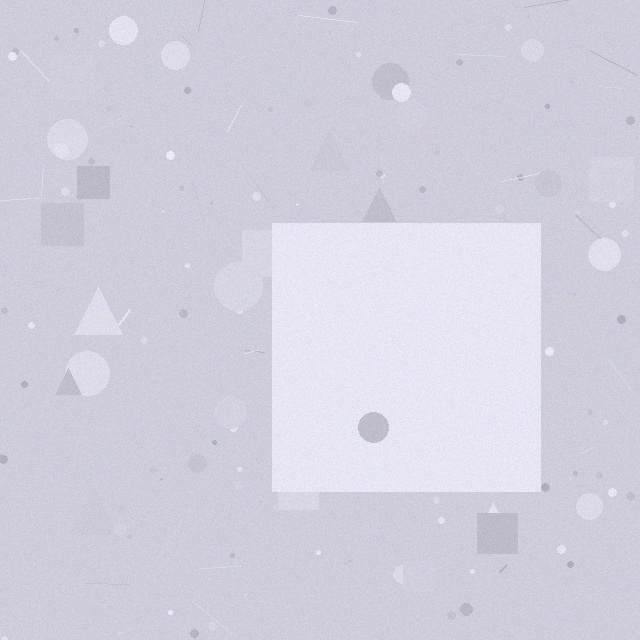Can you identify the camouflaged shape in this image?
The camouflaged shape is a square.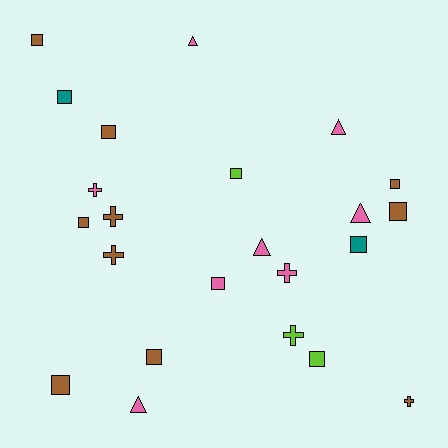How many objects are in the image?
There are 23 objects.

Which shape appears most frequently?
Square, with 12 objects.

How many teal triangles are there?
There are no teal triangles.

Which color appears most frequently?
Brown, with 10 objects.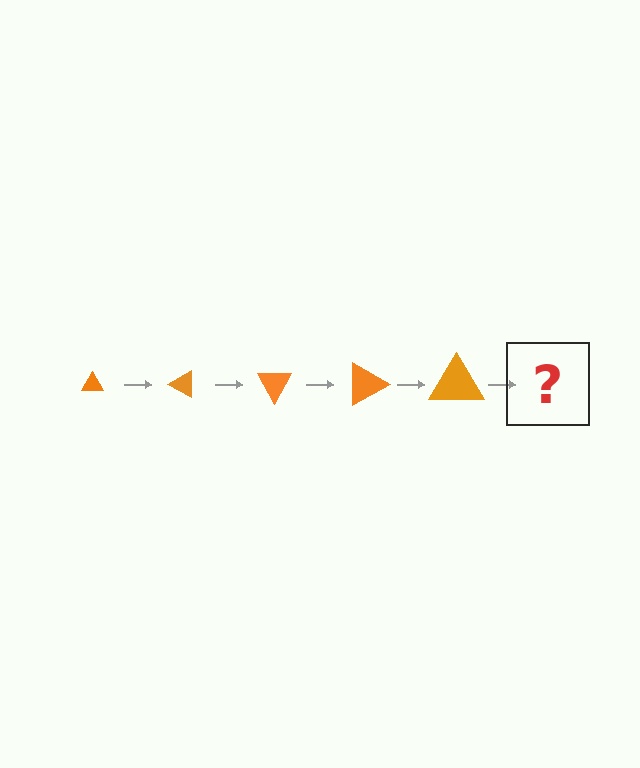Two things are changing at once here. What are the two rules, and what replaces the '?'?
The two rules are that the triangle grows larger each step and it rotates 30 degrees each step. The '?' should be a triangle, larger than the previous one and rotated 150 degrees from the start.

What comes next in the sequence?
The next element should be a triangle, larger than the previous one and rotated 150 degrees from the start.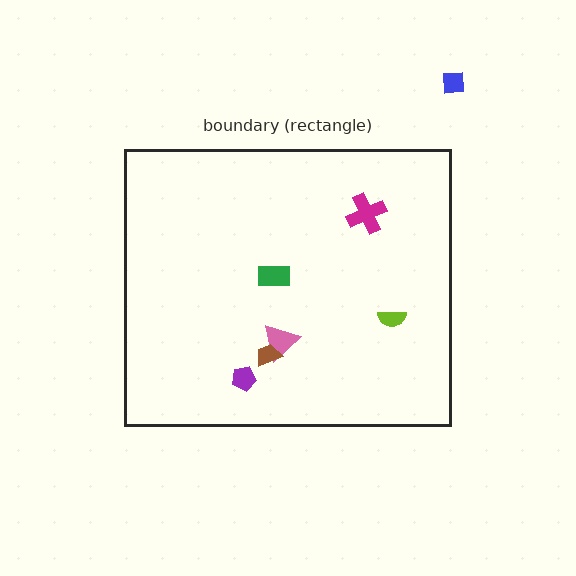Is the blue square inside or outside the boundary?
Outside.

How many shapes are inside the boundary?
6 inside, 1 outside.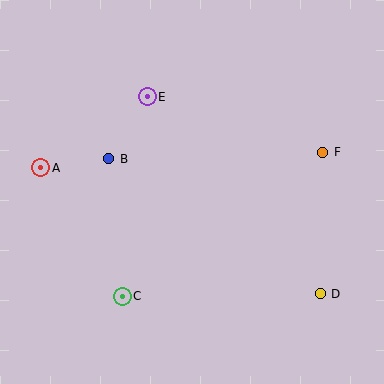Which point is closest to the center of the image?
Point B at (109, 159) is closest to the center.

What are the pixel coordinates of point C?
Point C is at (122, 296).